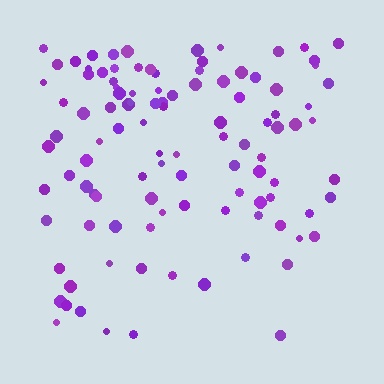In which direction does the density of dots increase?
From bottom to top, with the top side densest.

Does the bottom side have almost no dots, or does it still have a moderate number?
Still a moderate number, just noticeably fewer than the top.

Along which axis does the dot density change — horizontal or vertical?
Vertical.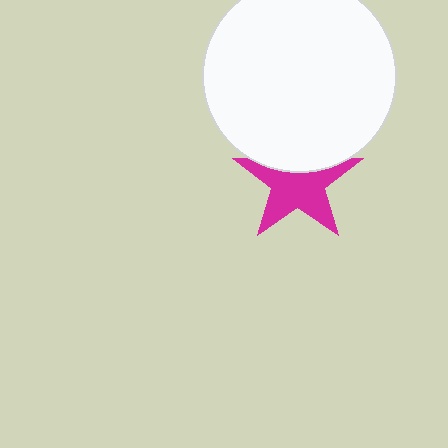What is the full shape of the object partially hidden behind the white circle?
The partially hidden object is a magenta star.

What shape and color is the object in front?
The object in front is a white circle.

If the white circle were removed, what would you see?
You would see the complete magenta star.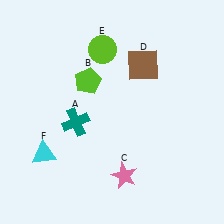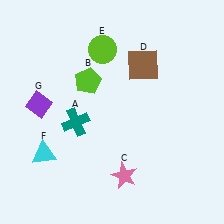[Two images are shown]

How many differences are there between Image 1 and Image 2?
There is 1 difference between the two images.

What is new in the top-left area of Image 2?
A purple diamond (G) was added in the top-left area of Image 2.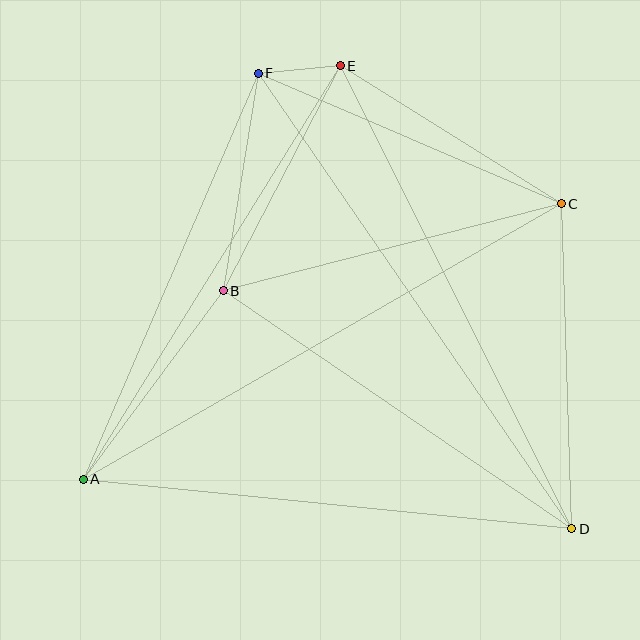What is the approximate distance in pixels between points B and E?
The distance between B and E is approximately 254 pixels.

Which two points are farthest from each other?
Points D and F are farthest from each other.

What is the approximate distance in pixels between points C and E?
The distance between C and E is approximately 261 pixels.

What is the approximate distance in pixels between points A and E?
The distance between A and E is approximately 487 pixels.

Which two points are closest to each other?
Points E and F are closest to each other.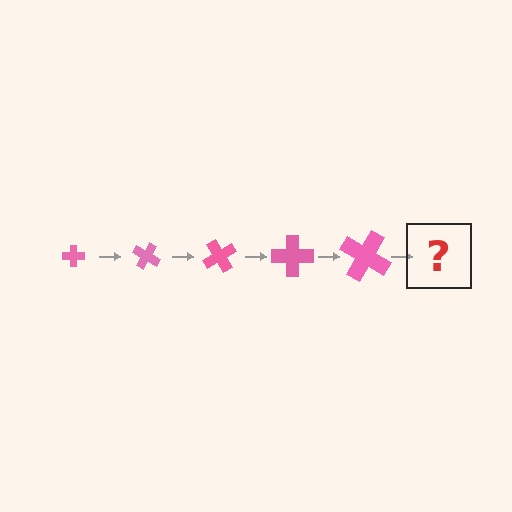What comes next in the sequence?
The next element should be a cross, larger than the previous one and rotated 150 degrees from the start.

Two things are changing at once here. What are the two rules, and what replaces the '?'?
The two rules are that the cross grows larger each step and it rotates 30 degrees each step. The '?' should be a cross, larger than the previous one and rotated 150 degrees from the start.